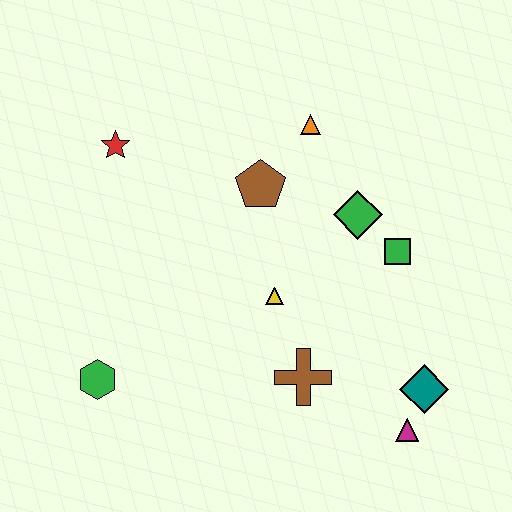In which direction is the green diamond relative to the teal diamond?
The green diamond is above the teal diamond.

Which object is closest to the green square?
The green diamond is closest to the green square.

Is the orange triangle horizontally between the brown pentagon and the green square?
Yes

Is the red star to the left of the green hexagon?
No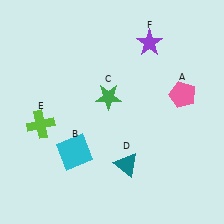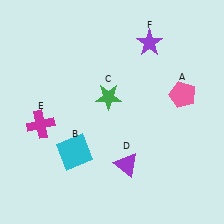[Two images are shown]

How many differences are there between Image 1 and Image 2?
There are 2 differences between the two images.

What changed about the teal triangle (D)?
In Image 1, D is teal. In Image 2, it changed to purple.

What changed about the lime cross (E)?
In Image 1, E is lime. In Image 2, it changed to magenta.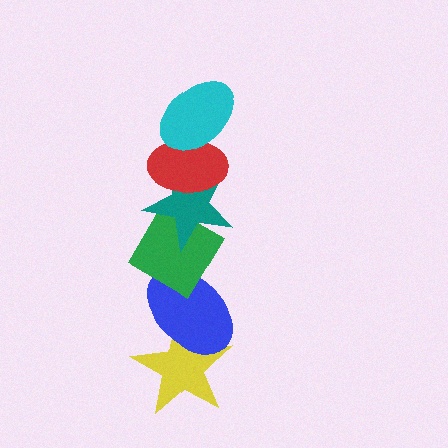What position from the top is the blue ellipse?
The blue ellipse is 5th from the top.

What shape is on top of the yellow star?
The blue ellipse is on top of the yellow star.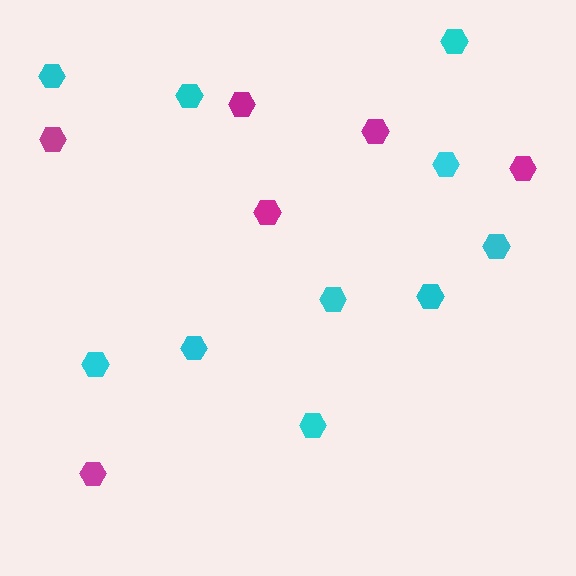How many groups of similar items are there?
There are 2 groups: one group of magenta hexagons (6) and one group of cyan hexagons (10).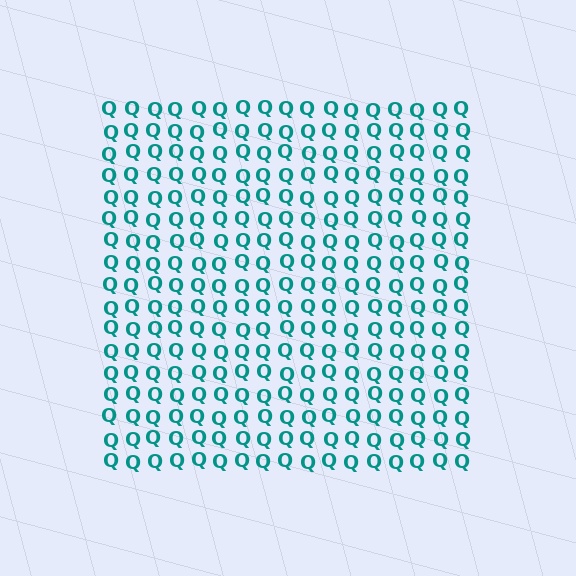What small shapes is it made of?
It is made of small letter Q's.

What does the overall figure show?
The overall figure shows a square.